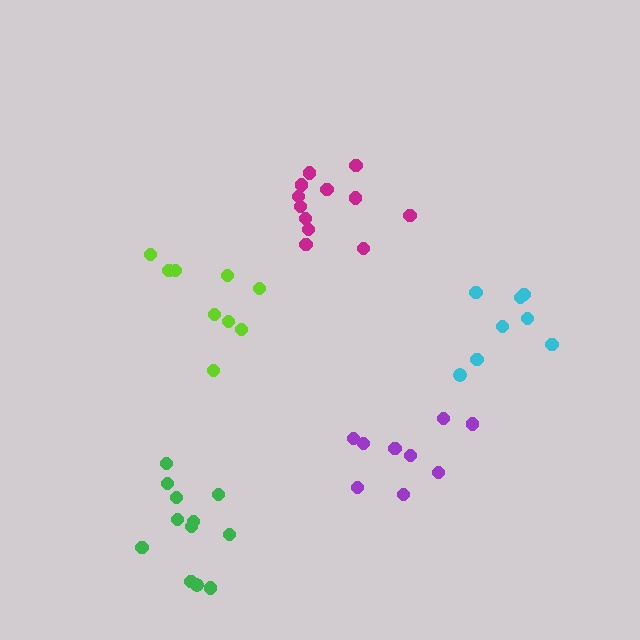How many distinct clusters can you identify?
There are 5 distinct clusters.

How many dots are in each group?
Group 1: 12 dots, Group 2: 9 dots, Group 3: 9 dots, Group 4: 8 dots, Group 5: 12 dots (50 total).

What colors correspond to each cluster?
The clusters are colored: magenta, purple, lime, cyan, green.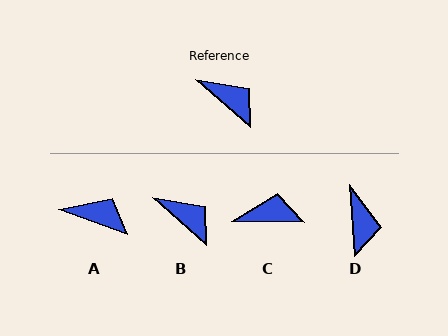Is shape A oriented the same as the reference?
No, it is off by about 21 degrees.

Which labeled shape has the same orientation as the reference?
B.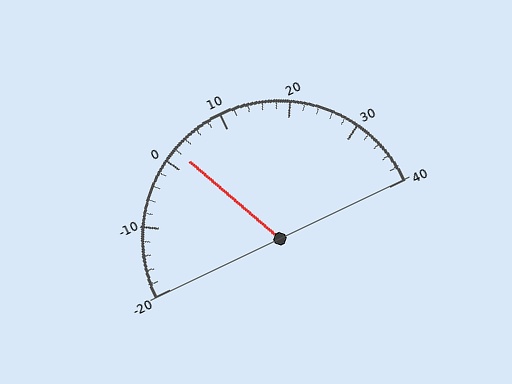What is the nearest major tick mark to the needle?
The nearest major tick mark is 0.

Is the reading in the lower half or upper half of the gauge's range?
The reading is in the lower half of the range (-20 to 40).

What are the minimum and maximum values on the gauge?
The gauge ranges from -20 to 40.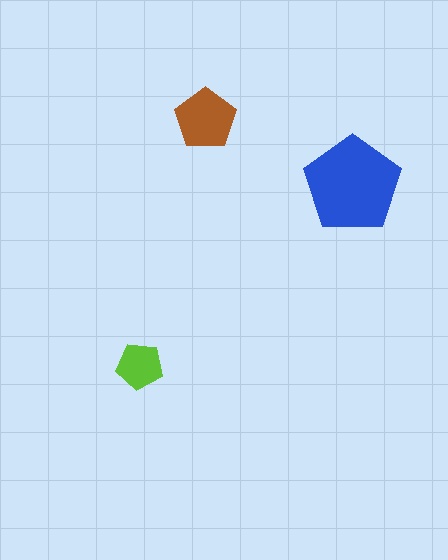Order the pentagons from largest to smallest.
the blue one, the brown one, the lime one.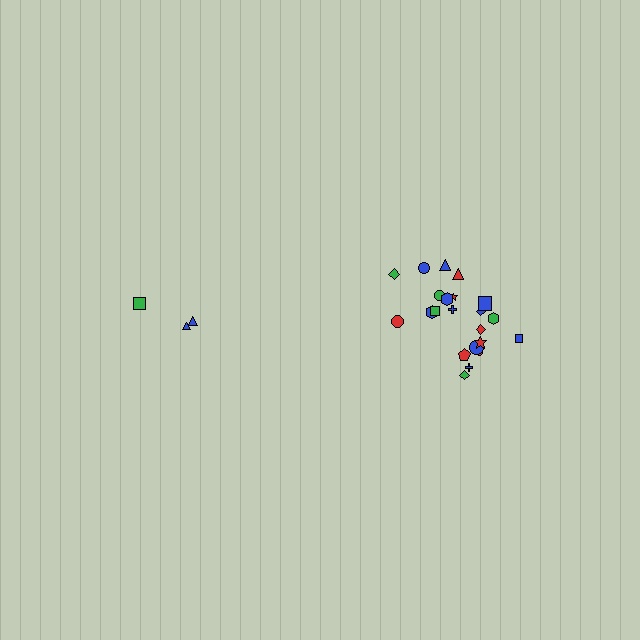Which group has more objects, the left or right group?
The right group.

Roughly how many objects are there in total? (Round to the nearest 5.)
Roughly 25 objects in total.